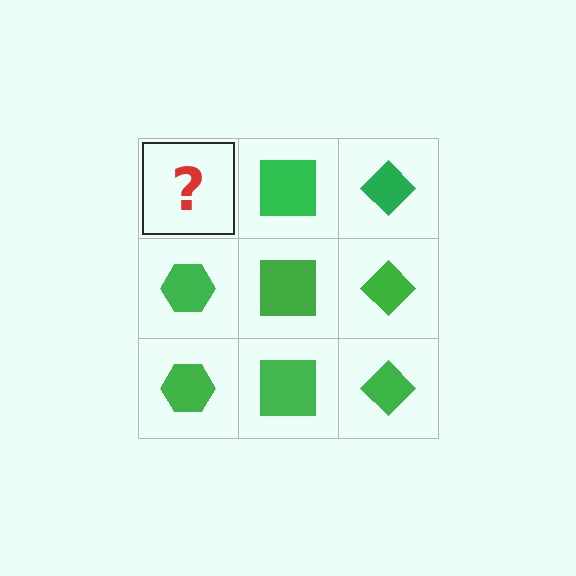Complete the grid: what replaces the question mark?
The question mark should be replaced with a green hexagon.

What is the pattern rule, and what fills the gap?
The rule is that each column has a consistent shape. The gap should be filled with a green hexagon.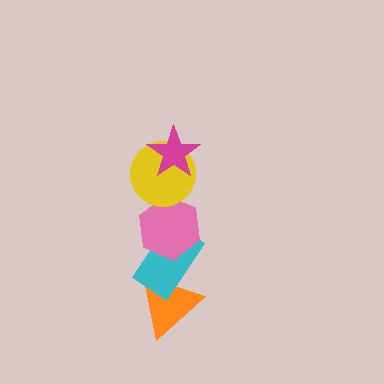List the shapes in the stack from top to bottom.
From top to bottom: the magenta star, the yellow circle, the pink hexagon, the cyan rectangle, the orange triangle.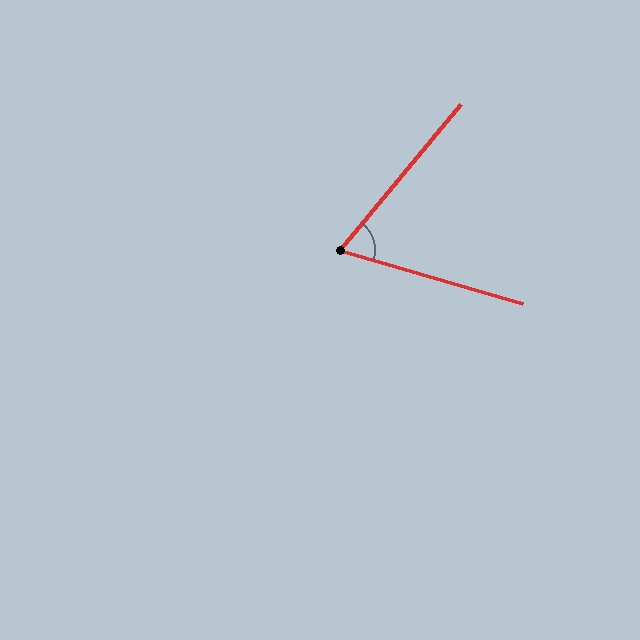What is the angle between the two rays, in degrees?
Approximately 66 degrees.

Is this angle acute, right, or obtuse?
It is acute.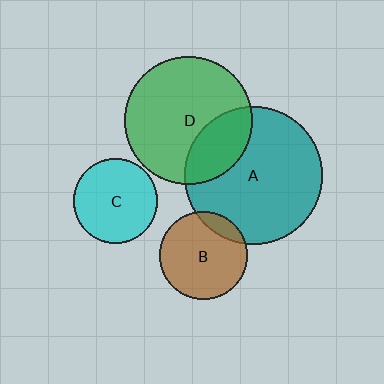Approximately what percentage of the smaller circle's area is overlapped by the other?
Approximately 10%.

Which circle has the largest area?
Circle A (teal).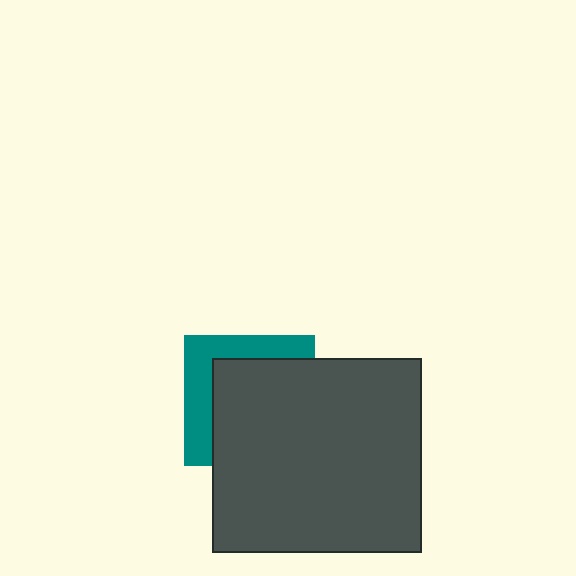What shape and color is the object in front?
The object in front is a dark gray rectangle.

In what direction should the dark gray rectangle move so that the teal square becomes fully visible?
The dark gray rectangle should move toward the lower-right. That is the shortest direction to clear the overlap and leave the teal square fully visible.